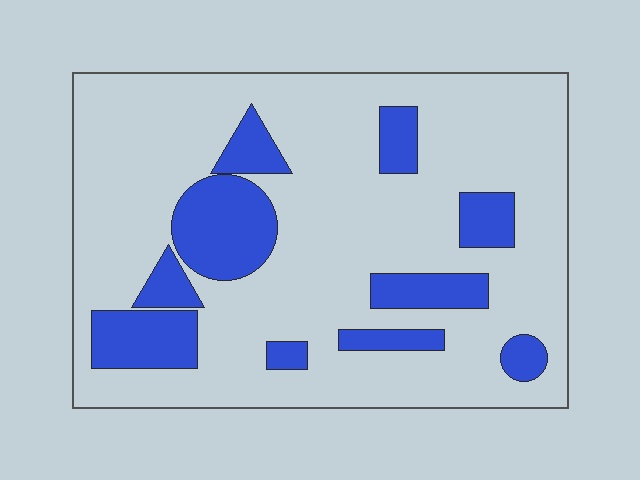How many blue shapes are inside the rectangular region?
10.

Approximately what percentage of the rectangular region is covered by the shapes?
Approximately 20%.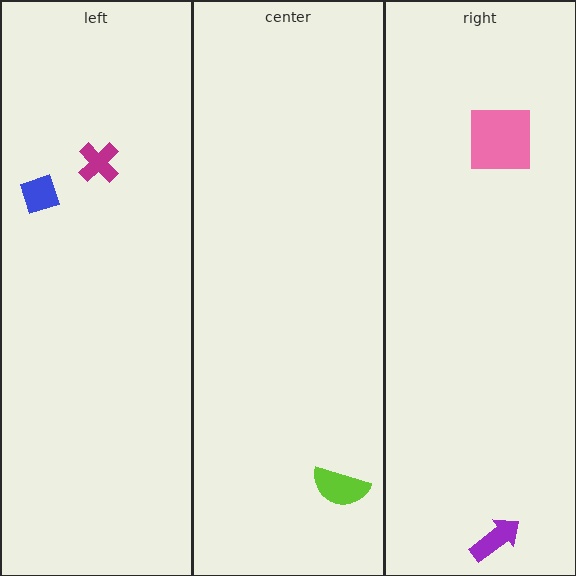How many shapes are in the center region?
1.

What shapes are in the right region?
The pink square, the purple arrow.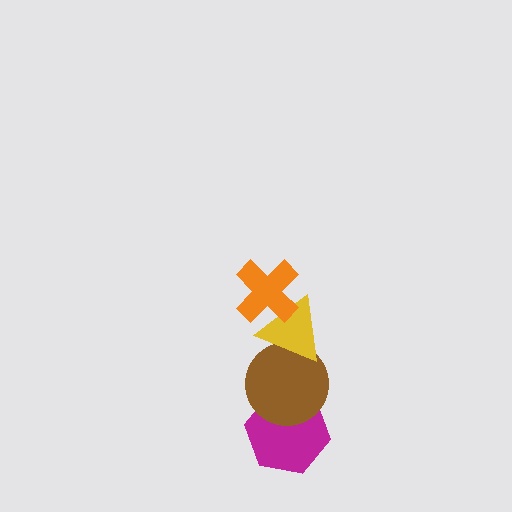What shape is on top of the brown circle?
The yellow triangle is on top of the brown circle.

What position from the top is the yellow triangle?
The yellow triangle is 2nd from the top.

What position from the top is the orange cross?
The orange cross is 1st from the top.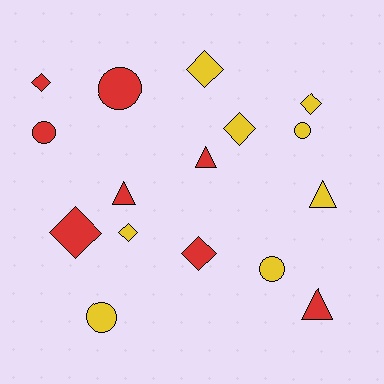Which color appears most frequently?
Yellow, with 8 objects.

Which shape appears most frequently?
Diamond, with 7 objects.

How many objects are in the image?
There are 16 objects.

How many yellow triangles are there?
There is 1 yellow triangle.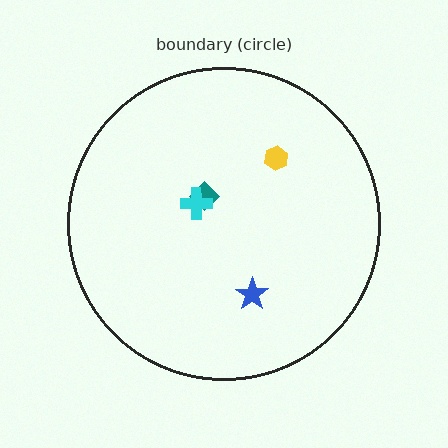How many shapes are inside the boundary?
4 inside, 0 outside.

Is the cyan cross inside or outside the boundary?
Inside.